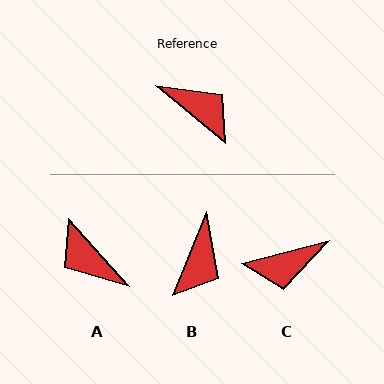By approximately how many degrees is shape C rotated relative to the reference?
Approximately 126 degrees clockwise.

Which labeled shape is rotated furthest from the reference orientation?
A, about 171 degrees away.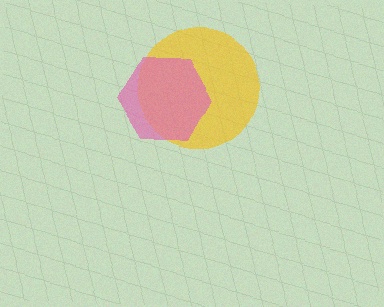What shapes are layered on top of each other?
The layered shapes are: a yellow circle, a pink hexagon.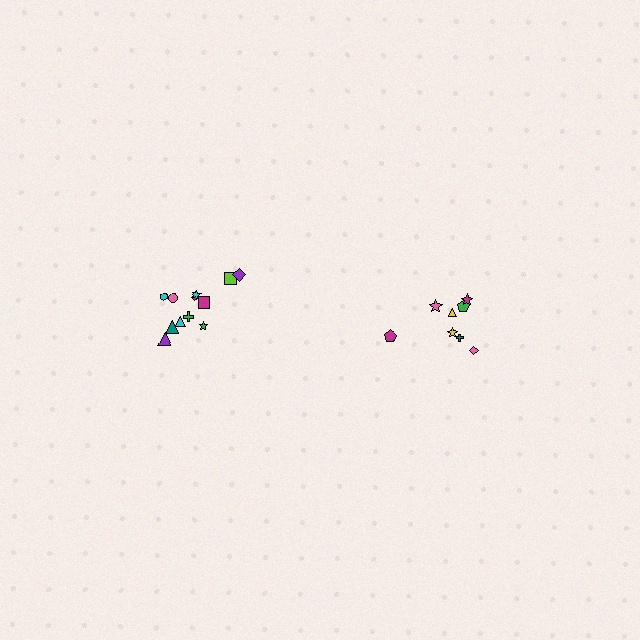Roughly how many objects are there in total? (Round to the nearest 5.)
Roughly 20 objects in total.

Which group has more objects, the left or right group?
The left group.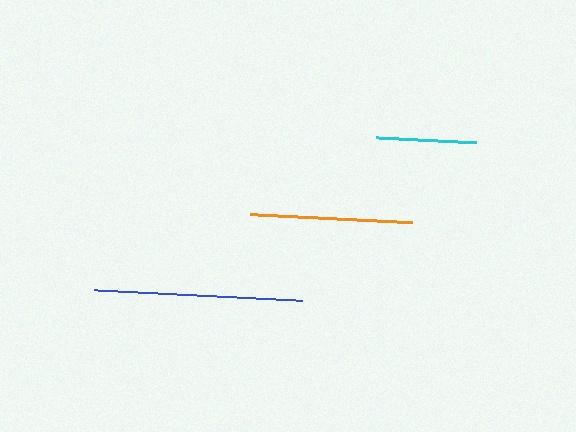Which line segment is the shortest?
The cyan line is the shortest at approximately 100 pixels.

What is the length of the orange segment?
The orange segment is approximately 162 pixels long.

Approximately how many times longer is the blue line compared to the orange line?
The blue line is approximately 1.3 times the length of the orange line.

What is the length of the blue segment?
The blue segment is approximately 208 pixels long.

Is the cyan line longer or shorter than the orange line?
The orange line is longer than the cyan line.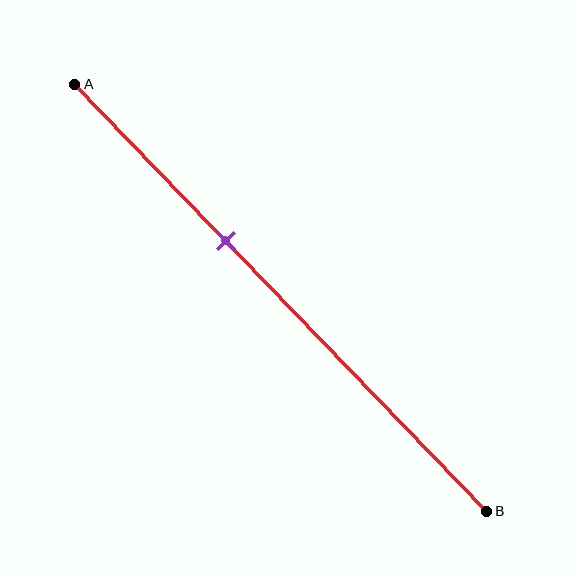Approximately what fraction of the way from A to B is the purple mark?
The purple mark is approximately 35% of the way from A to B.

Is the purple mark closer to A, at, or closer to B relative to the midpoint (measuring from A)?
The purple mark is closer to point A than the midpoint of segment AB.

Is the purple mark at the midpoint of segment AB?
No, the mark is at about 35% from A, not at the 50% midpoint.